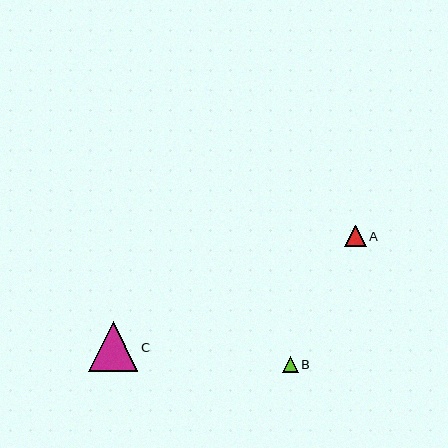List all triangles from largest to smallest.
From largest to smallest: C, A, B.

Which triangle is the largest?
Triangle C is the largest with a size of approximately 49 pixels.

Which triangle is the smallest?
Triangle B is the smallest with a size of approximately 16 pixels.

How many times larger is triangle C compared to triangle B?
Triangle C is approximately 3.1 times the size of triangle B.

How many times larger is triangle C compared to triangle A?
Triangle C is approximately 2.3 times the size of triangle A.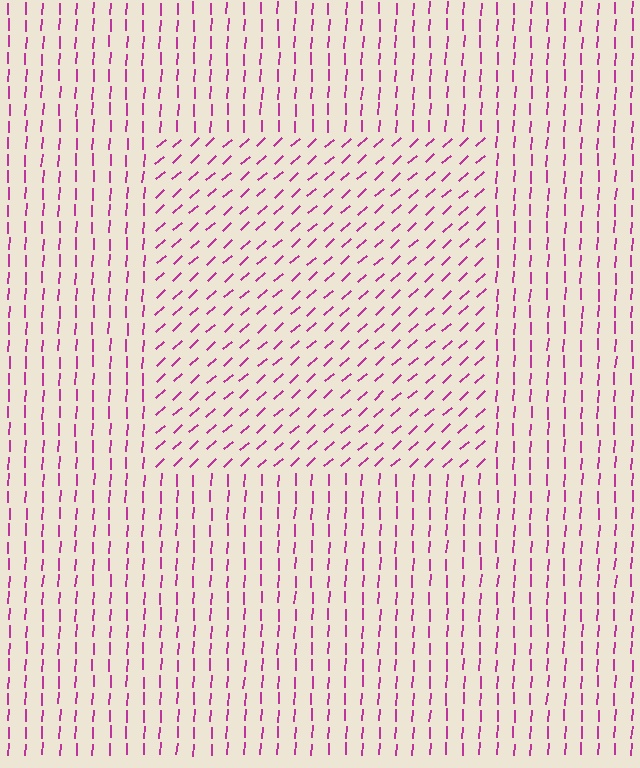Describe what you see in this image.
The image is filled with small magenta line segments. A rectangle region in the image has lines oriented differently from the surrounding lines, creating a visible texture boundary.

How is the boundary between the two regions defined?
The boundary is defined purely by a change in line orientation (approximately 45 degrees difference). All lines are the same color and thickness.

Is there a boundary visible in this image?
Yes, there is a texture boundary formed by a change in line orientation.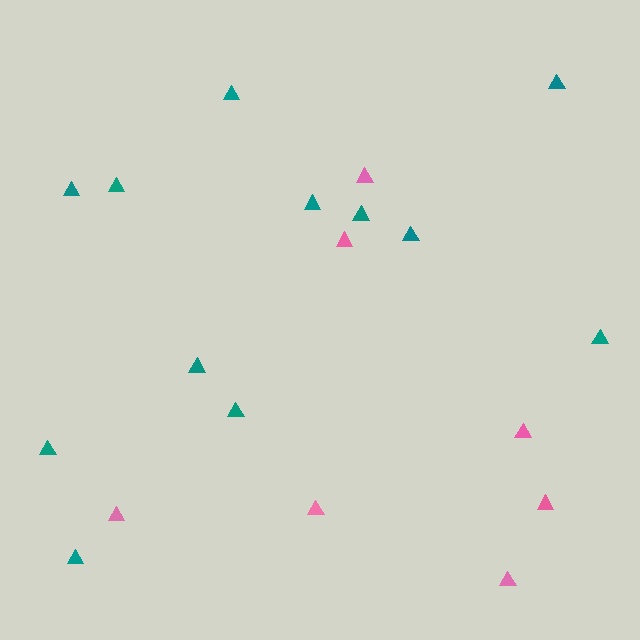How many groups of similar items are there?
There are 2 groups: one group of pink triangles (7) and one group of teal triangles (12).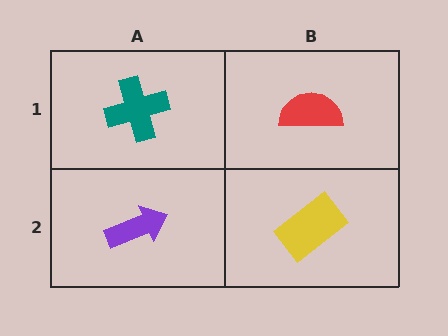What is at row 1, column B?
A red semicircle.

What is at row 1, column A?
A teal cross.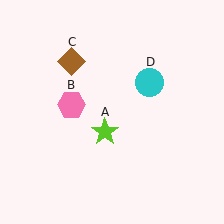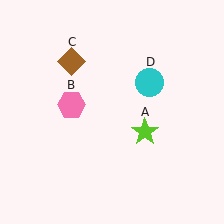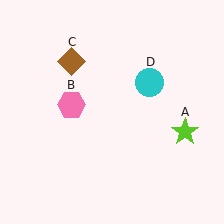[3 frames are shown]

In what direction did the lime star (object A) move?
The lime star (object A) moved right.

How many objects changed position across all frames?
1 object changed position: lime star (object A).